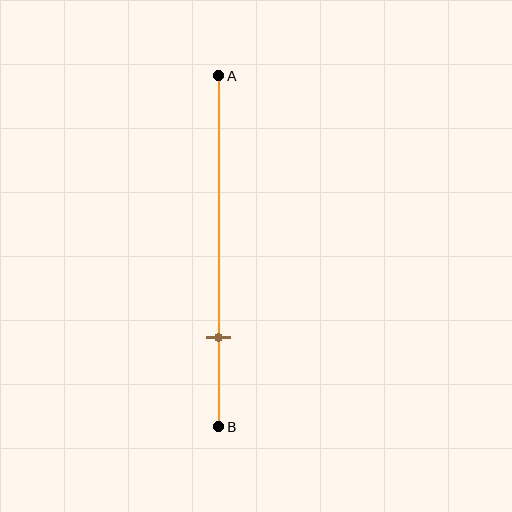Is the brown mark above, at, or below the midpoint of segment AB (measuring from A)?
The brown mark is below the midpoint of segment AB.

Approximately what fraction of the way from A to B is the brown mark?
The brown mark is approximately 75% of the way from A to B.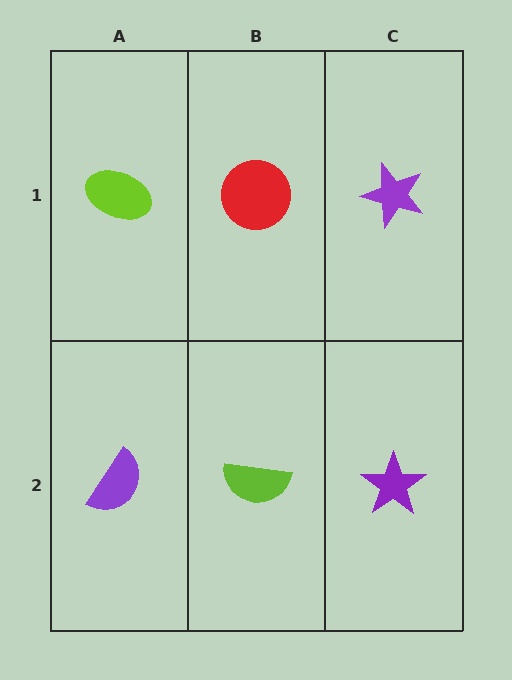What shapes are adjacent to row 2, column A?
A lime ellipse (row 1, column A), a lime semicircle (row 2, column B).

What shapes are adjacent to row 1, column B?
A lime semicircle (row 2, column B), a lime ellipse (row 1, column A), a purple star (row 1, column C).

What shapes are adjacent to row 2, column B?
A red circle (row 1, column B), a purple semicircle (row 2, column A), a purple star (row 2, column C).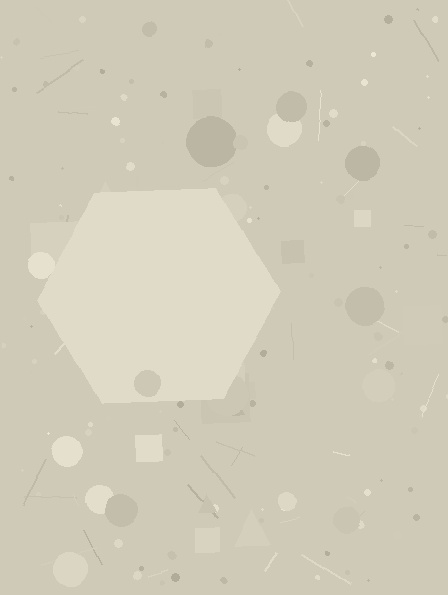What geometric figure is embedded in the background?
A hexagon is embedded in the background.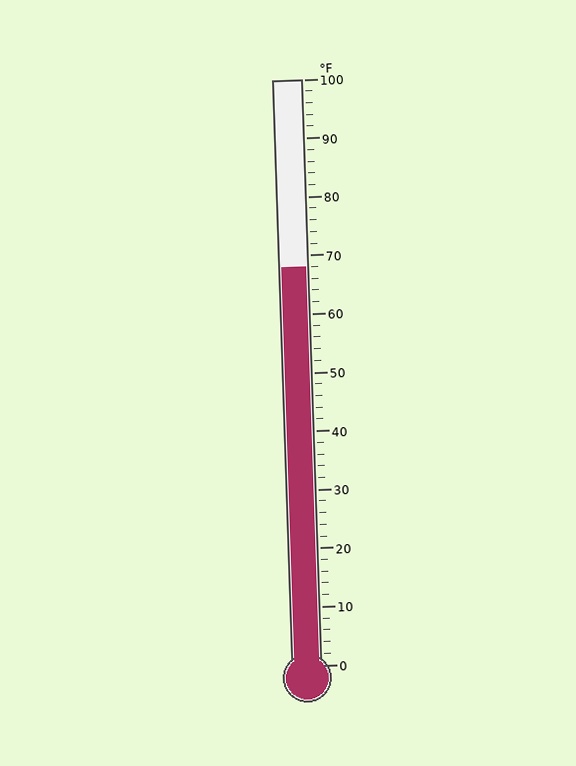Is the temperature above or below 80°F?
The temperature is below 80°F.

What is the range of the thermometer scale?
The thermometer scale ranges from 0°F to 100°F.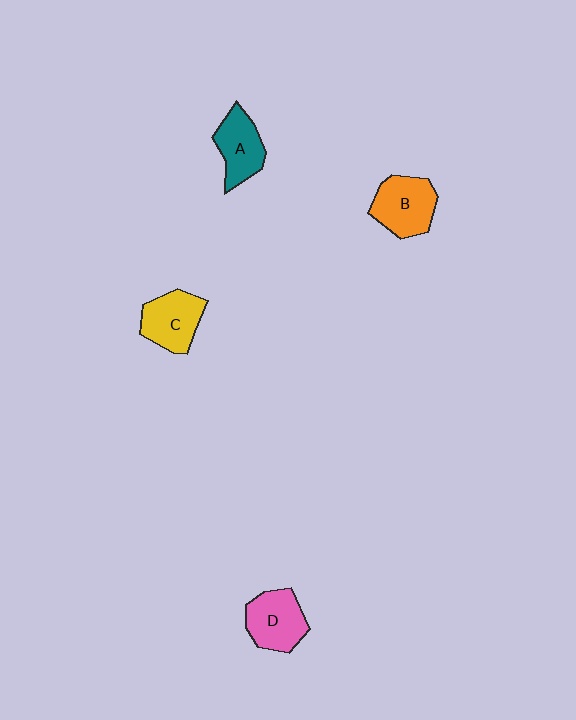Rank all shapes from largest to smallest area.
From largest to smallest: B (orange), D (pink), C (yellow), A (teal).